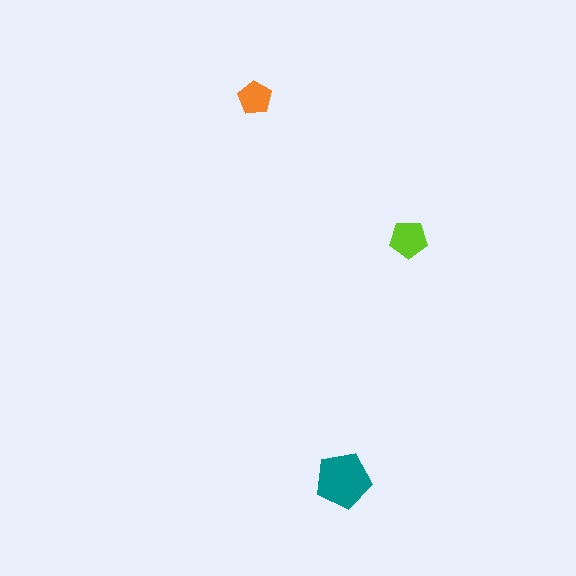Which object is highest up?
The orange pentagon is topmost.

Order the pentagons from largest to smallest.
the teal one, the lime one, the orange one.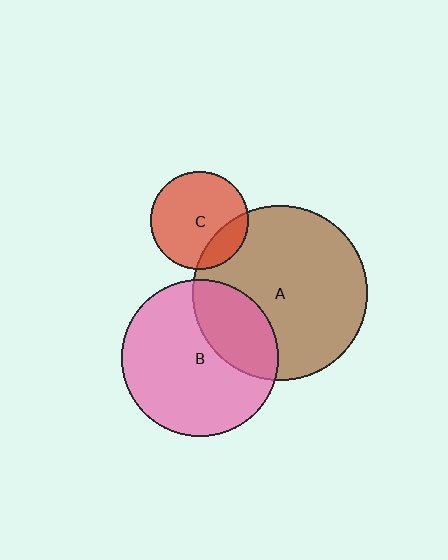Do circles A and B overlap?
Yes.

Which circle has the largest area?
Circle A (brown).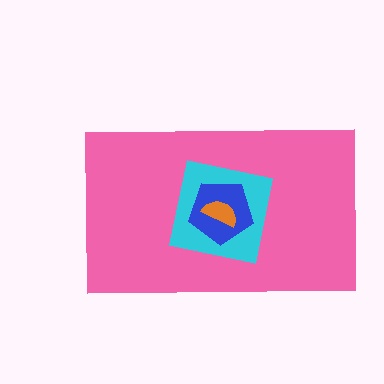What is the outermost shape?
The pink rectangle.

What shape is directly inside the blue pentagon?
The orange semicircle.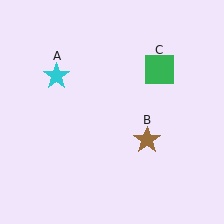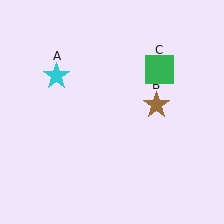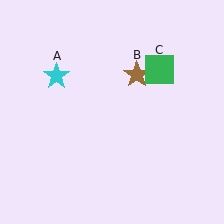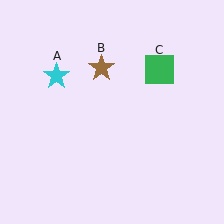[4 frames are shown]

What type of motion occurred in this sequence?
The brown star (object B) rotated counterclockwise around the center of the scene.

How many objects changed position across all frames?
1 object changed position: brown star (object B).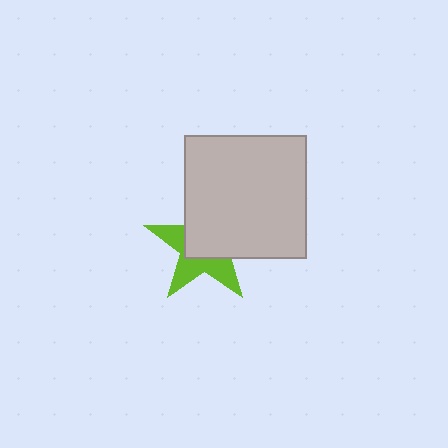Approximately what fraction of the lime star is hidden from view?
Roughly 57% of the lime star is hidden behind the light gray square.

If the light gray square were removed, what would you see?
You would see the complete lime star.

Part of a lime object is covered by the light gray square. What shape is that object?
It is a star.